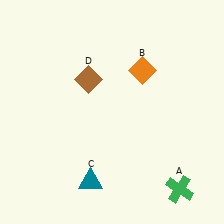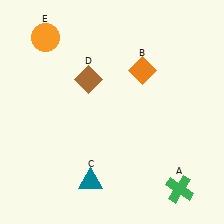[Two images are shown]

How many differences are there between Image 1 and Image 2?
There is 1 difference between the two images.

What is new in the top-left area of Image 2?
An orange circle (E) was added in the top-left area of Image 2.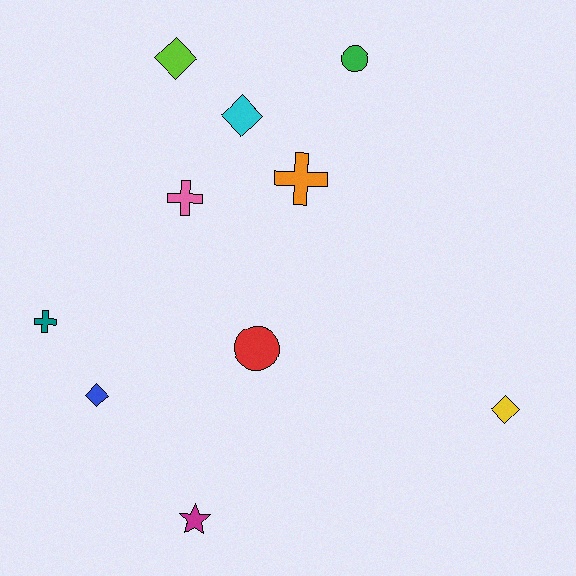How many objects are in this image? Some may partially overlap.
There are 10 objects.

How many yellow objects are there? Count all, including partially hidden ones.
There is 1 yellow object.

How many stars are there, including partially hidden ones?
There is 1 star.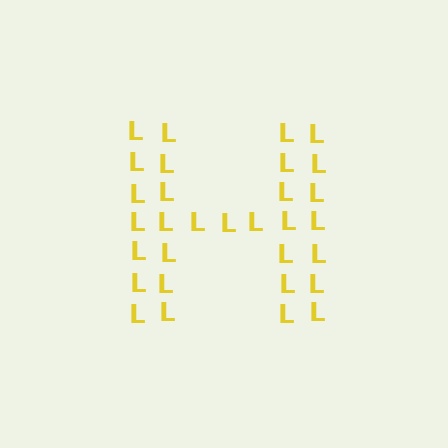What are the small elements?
The small elements are letter L's.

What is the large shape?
The large shape is the letter H.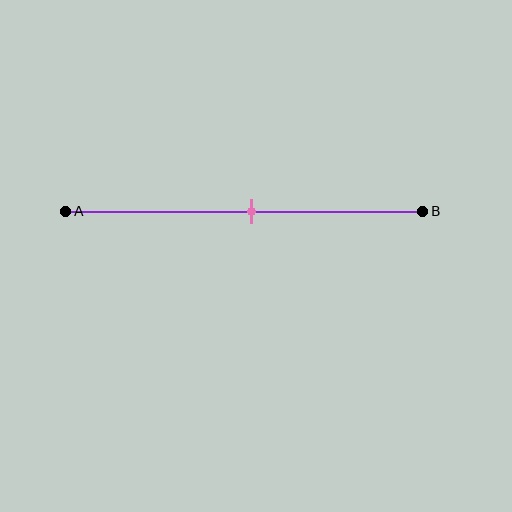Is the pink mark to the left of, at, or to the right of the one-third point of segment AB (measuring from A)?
The pink mark is to the right of the one-third point of segment AB.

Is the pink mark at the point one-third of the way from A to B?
No, the mark is at about 50% from A, not at the 33% one-third point.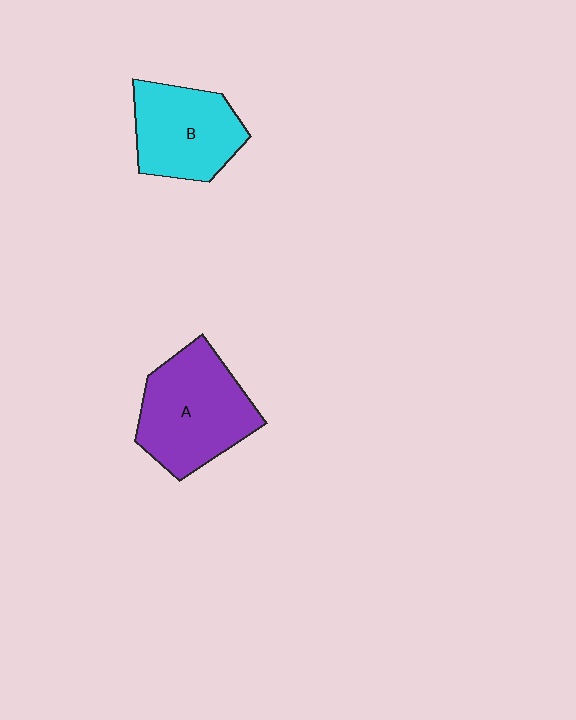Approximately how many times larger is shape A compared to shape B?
Approximately 1.2 times.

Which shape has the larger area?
Shape A (purple).